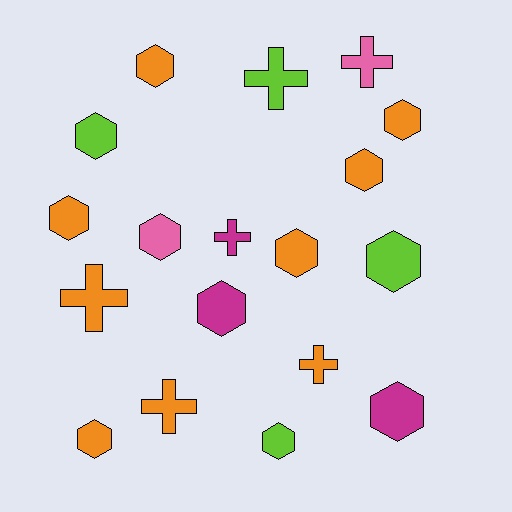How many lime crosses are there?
There is 1 lime cross.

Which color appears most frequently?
Orange, with 9 objects.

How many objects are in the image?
There are 18 objects.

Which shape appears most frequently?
Hexagon, with 12 objects.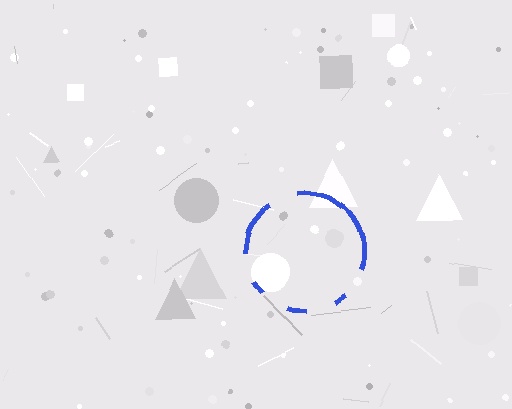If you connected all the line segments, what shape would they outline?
They would outline a circle.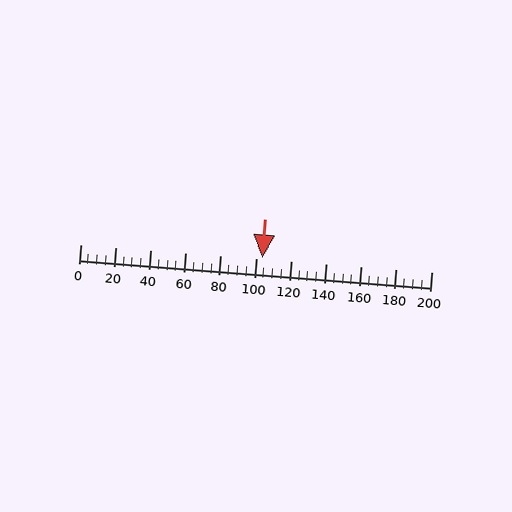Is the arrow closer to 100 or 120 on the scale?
The arrow is closer to 100.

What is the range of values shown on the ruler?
The ruler shows values from 0 to 200.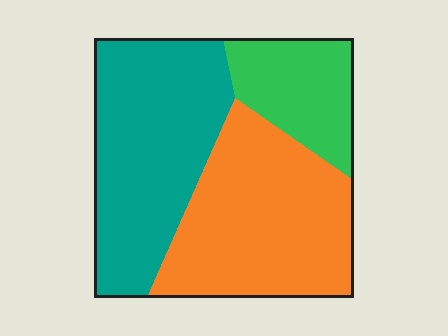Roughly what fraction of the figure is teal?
Teal covers around 40% of the figure.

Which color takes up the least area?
Green, at roughly 20%.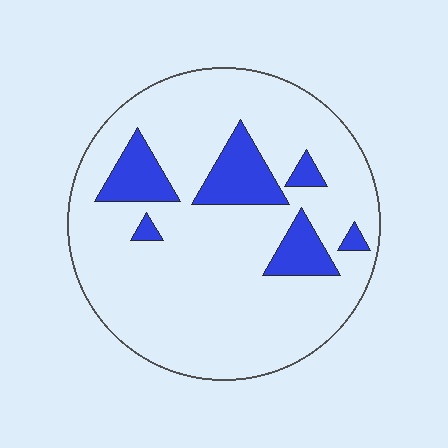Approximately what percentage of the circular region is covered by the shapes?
Approximately 15%.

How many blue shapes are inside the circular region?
6.